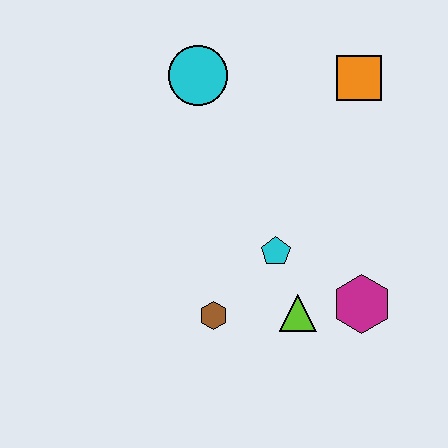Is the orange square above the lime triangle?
Yes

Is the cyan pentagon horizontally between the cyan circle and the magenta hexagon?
Yes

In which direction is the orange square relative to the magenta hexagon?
The orange square is above the magenta hexagon.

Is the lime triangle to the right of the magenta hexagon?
No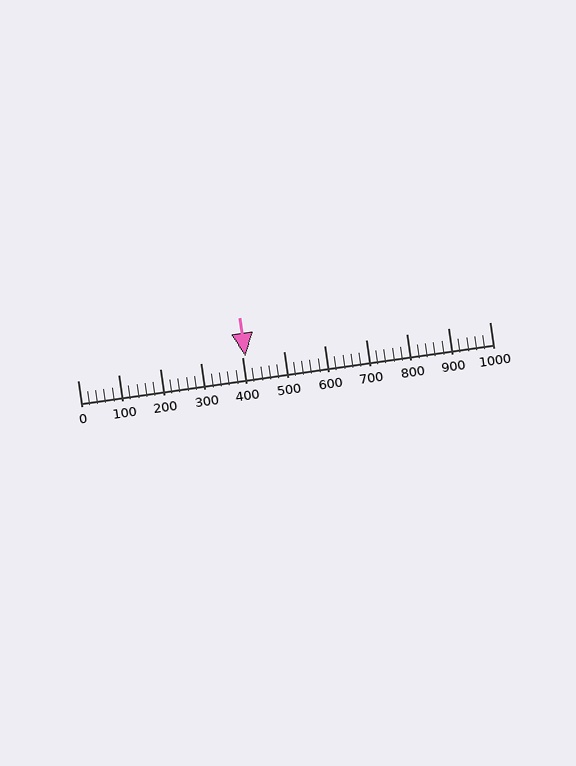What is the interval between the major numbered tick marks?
The major tick marks are spaced 100 units apart.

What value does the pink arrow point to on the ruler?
The pink arrow points to approximately 408.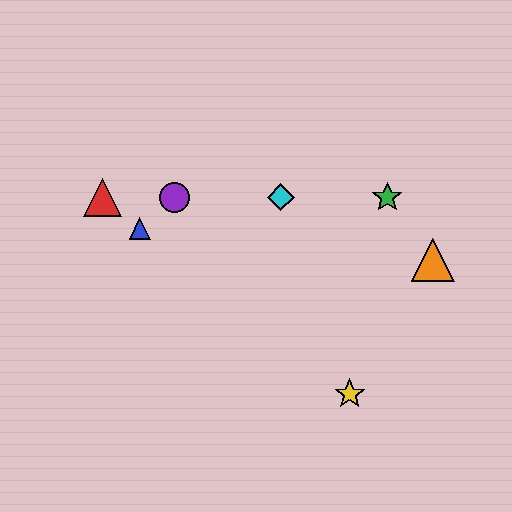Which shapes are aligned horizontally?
The red triangle, the green star, the purple circle, the cyan diamond are aligned horizontally.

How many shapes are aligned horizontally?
4 shapes (the red triangle, the green star, the purple circle, the cyan diamond) are aligned horizontally.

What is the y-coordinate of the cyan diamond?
The cyan diamond is at y≈197.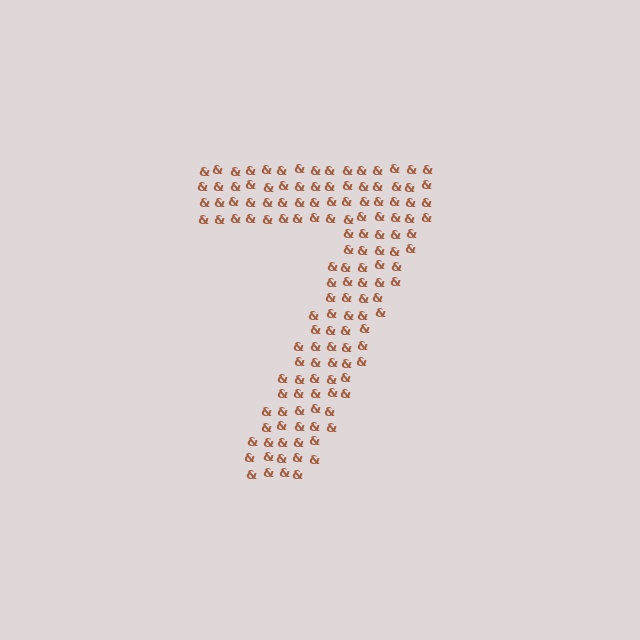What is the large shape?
The large shape is the digit 7.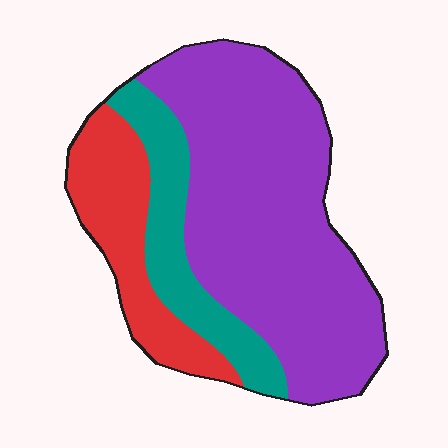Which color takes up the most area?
Purple, at roughly 60%.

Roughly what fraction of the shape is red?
Red covers 20% of the shape.